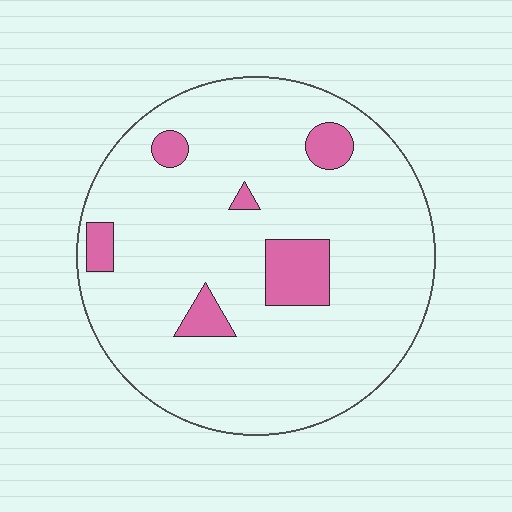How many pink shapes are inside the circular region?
6.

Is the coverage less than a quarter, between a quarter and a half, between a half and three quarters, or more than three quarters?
Less than a quarter.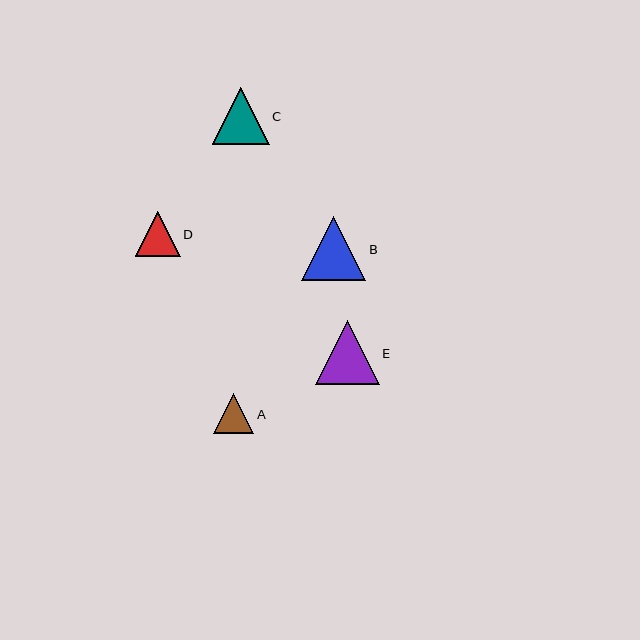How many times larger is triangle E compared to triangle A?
Triangle E is approximately 1.6 times the size of triangle A.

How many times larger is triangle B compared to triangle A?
Triangle B is approximately 1.6 times the size of triangle A.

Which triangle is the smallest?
Triangle A is the smallest with a size of approximately 40 pixels.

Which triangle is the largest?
Triangle E is the largest with a size of approximately 64 pixels.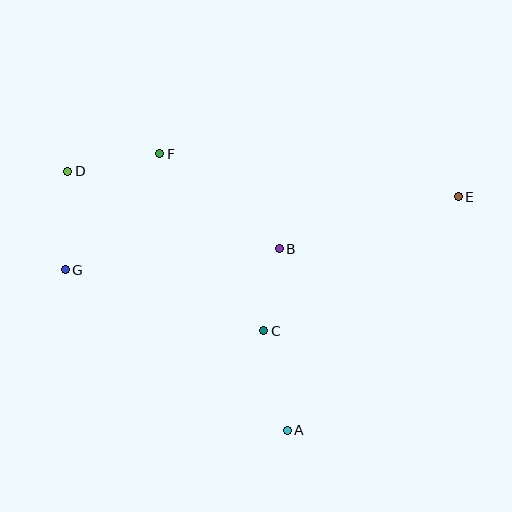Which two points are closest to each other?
Points B and C are closest to each other.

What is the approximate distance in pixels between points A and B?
The distance between A and B is approximately 182 pixels.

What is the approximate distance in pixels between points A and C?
The distance between A and C is approximately 102 pixels.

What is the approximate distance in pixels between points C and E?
The distance between C and E is approximately 236 pixels.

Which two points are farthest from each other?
Points E and G are farthest from each other.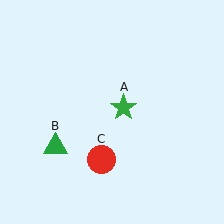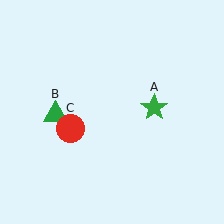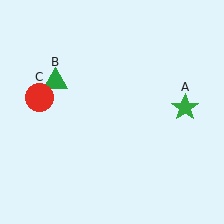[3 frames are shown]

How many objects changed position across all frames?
3 objects changed position: green star (object A), green triangle (object B), red circle (object C).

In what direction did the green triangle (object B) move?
The green triangle (object B) moved up.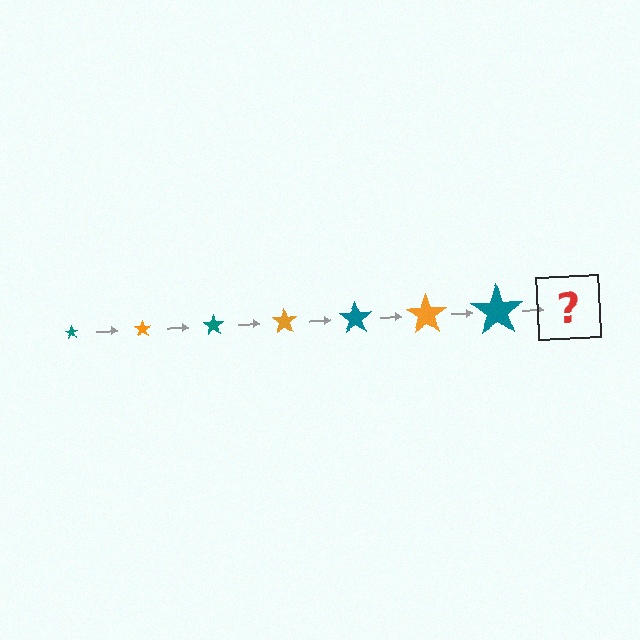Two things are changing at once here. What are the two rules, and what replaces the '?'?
The two rules are that the star grows larger each step and the color cycles through teal and orange. The '?' should be an orange star, larger than the previous one.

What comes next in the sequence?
The next element should be an orange star, larger than the previous one.